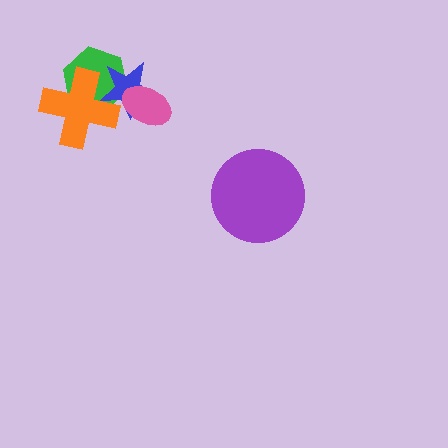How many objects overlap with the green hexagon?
2 objects overlap with the green hexagon.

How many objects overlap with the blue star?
3 objects overlap with the blue star.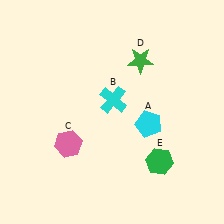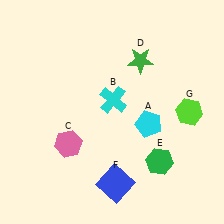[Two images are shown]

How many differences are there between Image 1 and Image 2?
There are 2 differences between the two images.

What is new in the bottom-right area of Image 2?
A blue square (F) was added in the bottom-right area of Image 2.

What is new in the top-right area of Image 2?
A lime hexagon (G) was added in the top-right area of Image 2.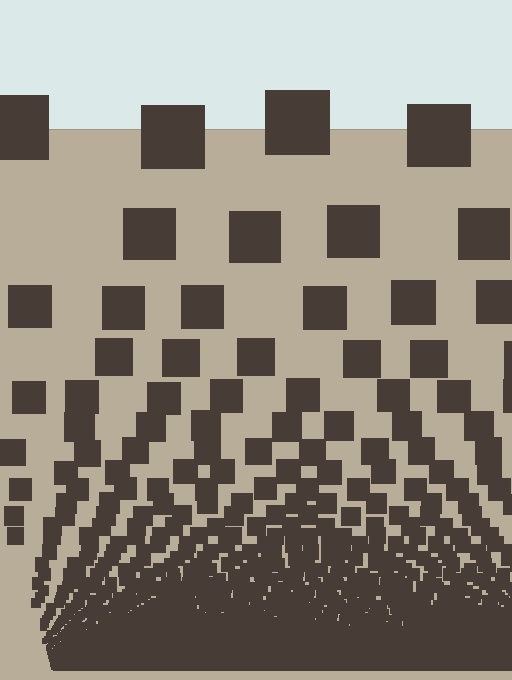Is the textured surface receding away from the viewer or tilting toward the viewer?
The surface appears to tilt toward the viewer. Texture elements get larger and sparser toward the top.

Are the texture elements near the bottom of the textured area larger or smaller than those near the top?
Smaller. The gradient is inverted — elements near the bottom are smaller and denser.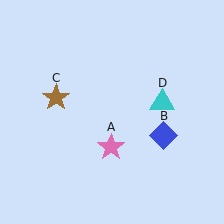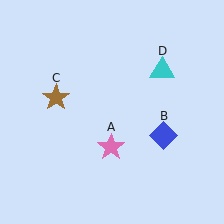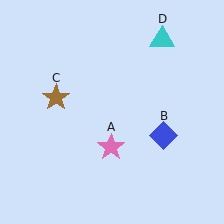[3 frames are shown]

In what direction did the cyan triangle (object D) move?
The cyan triangle (object D) moved up.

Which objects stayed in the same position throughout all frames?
Pink star (object A) and blue diamond (object B) and brown star (object C) remained stationary.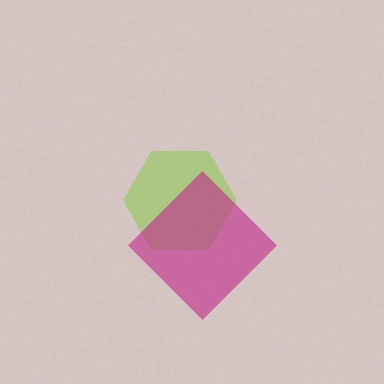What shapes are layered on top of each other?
The layered shapes are: a lime hexagon, a magenta diamond.